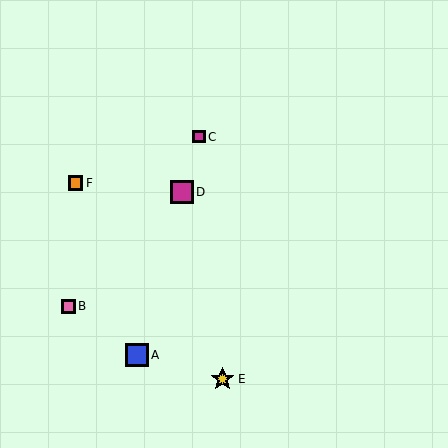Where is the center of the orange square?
The center of the orange square is at (76, 183).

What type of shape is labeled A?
Shape A is a blue square.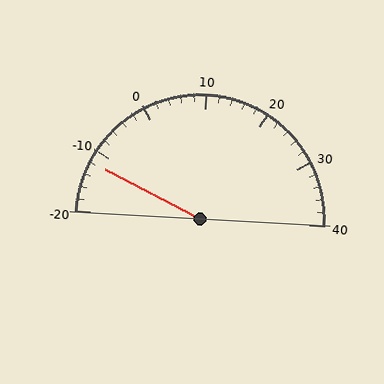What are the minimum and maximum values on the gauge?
The gauge ranges from -20 to 40.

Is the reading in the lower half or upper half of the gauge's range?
The reading is in the lower half of the range (-20 to 40).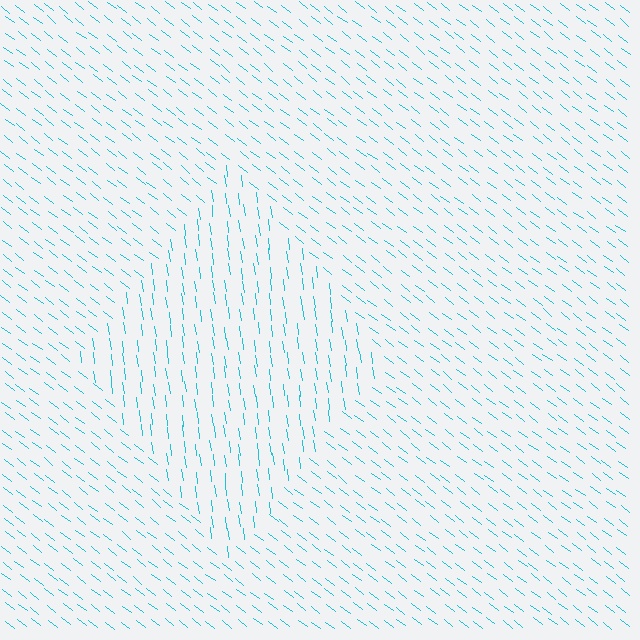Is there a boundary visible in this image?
Yes, there is a texture boundary formed by a change in line orientation.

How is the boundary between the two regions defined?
The boundary is defined purely by a change in line orientation (approximately 45 degrees difference). All lines are the same color and thickness.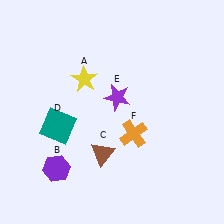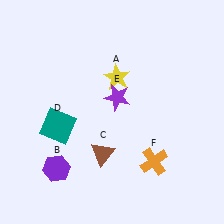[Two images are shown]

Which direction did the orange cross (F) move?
The orange cross (F) moved down.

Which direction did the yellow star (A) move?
The yellow star (A) moved right.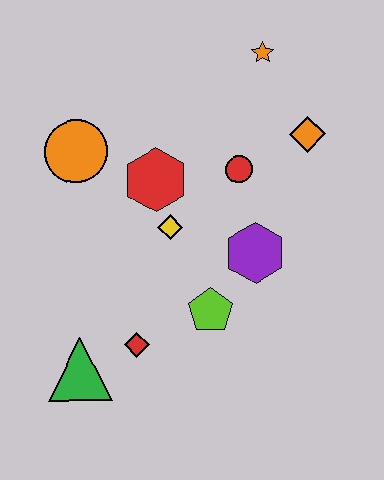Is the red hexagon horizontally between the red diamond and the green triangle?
No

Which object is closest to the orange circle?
The red hexagon is closest to the orange circle.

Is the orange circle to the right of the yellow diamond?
No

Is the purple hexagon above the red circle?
No